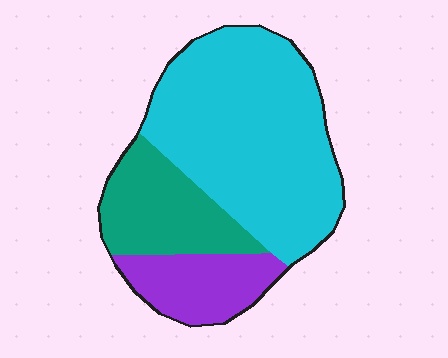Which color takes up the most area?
Cyan, at roughly 60%.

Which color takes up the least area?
Purple, at roughly 15%.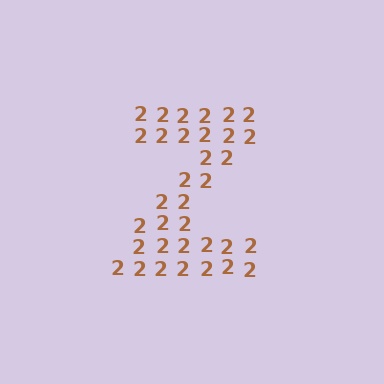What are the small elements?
The small elements are digit 2's.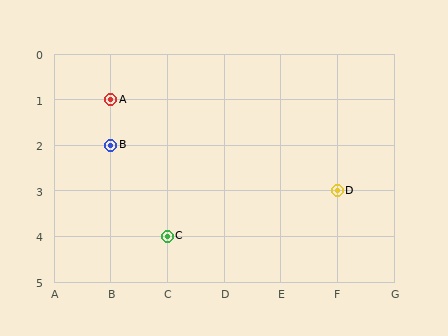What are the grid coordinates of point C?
Point C is at grid coordinates (C, 4).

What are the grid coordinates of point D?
Point D is at grid coordinates (F, 3).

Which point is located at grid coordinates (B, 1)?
Point A is at (B, 1).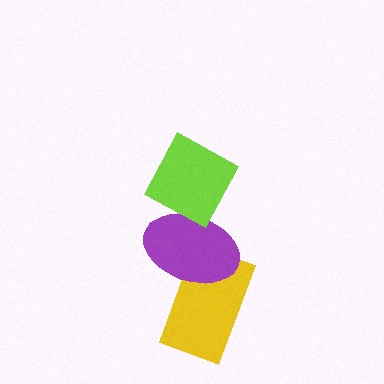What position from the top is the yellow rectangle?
The yellow rectangle is 3rd from the top.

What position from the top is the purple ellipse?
The purple ellipse is 2nd from the top.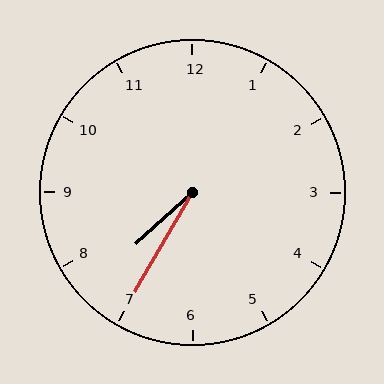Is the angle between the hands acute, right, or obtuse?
It is acute.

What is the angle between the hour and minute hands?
Approximately 18 degrees.